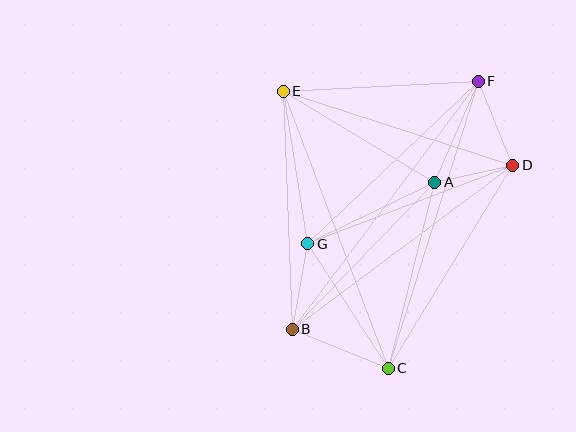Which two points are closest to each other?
Points A and D are closest to each other.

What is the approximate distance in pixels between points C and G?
The distance between C and G is approximately 148 pixels.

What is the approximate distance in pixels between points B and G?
The distance between B and G is approximately 87 pixels.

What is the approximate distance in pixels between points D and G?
The distance between D and G is approximately 220 pixels.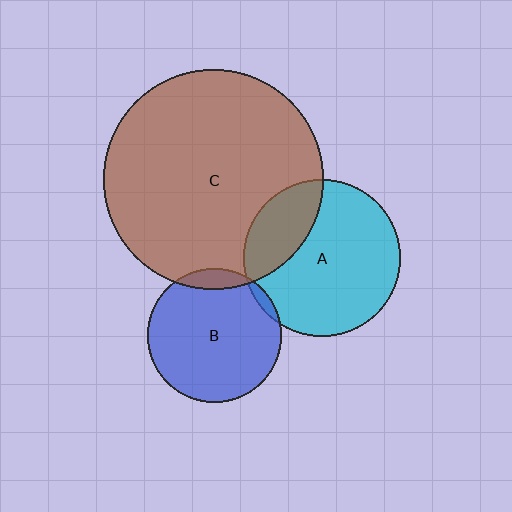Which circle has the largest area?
Circle C (brown).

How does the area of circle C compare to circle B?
Approximately 2.7 times.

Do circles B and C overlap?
Yes.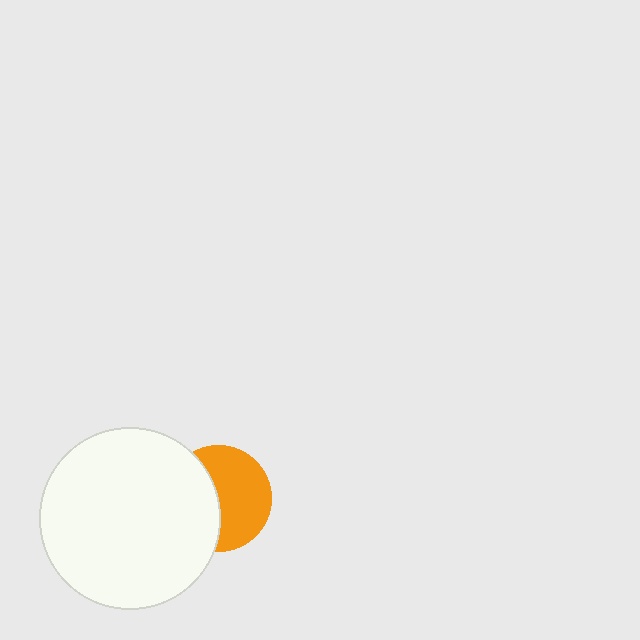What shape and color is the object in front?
The object in front is a white circle.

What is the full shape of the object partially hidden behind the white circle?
The partially hidden object is an orange circle.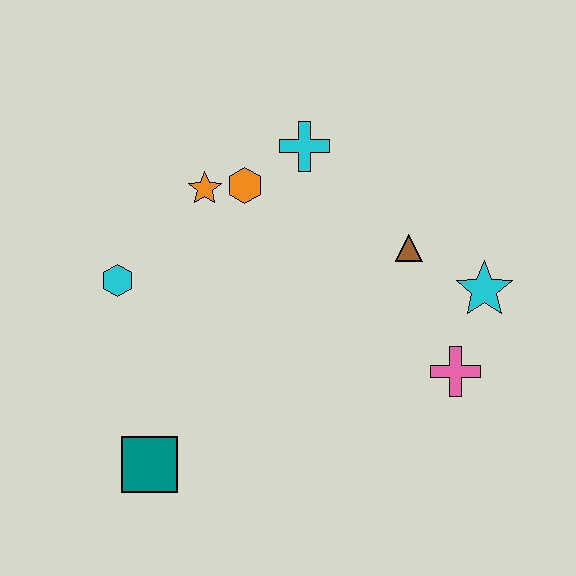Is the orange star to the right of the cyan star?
No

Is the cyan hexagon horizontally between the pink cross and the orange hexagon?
No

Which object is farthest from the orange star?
The pink cross is farthest from the orange star.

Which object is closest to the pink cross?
The cyan star is closest to the pink cross.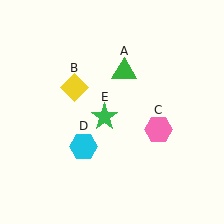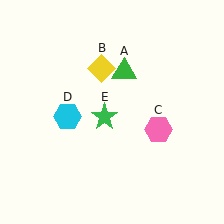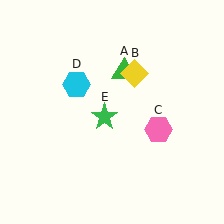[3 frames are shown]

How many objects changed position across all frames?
2 objects changed position: yellow diamond (object B), cyan hexagon (object D).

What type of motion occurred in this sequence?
The yellow diamond (object B), cyan hexagon (object D) rotated clockwise around the center of the scene.